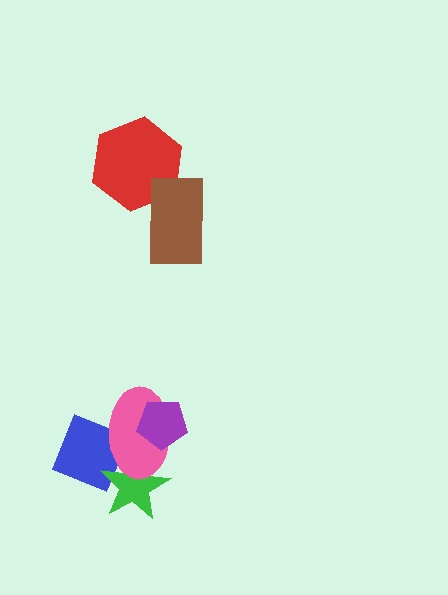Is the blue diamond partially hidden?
Yes, it is partially covered by another shape.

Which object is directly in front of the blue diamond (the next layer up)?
The green star is directly in front of the blue diamond.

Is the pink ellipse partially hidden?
Yes, it is partially covered by another shape.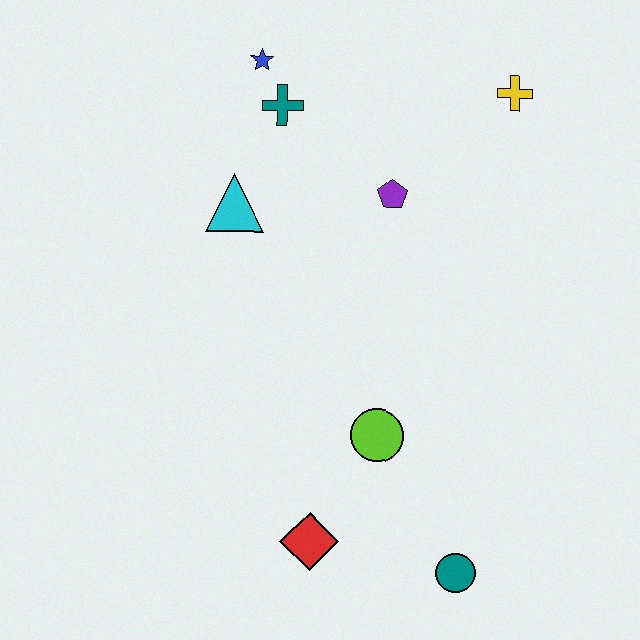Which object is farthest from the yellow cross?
The red diamond is farthest from the yellow cross.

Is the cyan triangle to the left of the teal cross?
Yes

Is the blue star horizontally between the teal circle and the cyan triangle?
Yes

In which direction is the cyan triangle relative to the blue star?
The cyan triangle is below the blue star.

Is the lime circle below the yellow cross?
Yes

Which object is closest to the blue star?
The teal cross is closest to the blue star.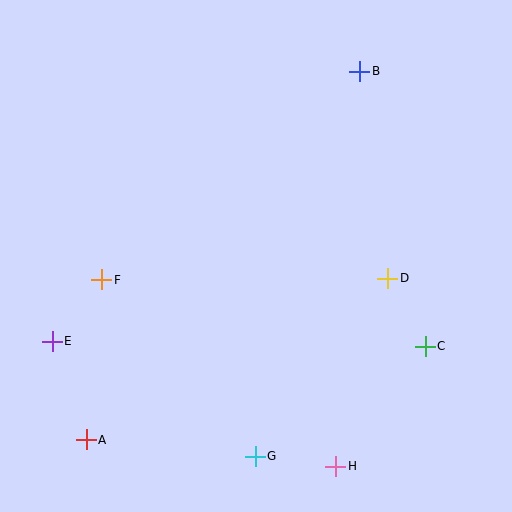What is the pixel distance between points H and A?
The distance between H and A is 251 pixels.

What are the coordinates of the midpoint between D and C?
The midpoint between D and C is at (407, 312).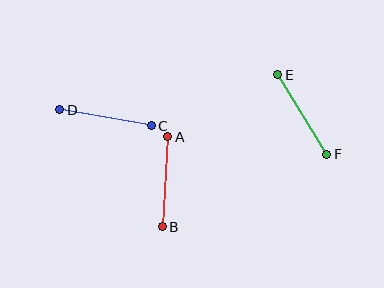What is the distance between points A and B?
The distance is approximately 91 pixels.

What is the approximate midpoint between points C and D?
The midpoint is at approximately (105, 118) pixels.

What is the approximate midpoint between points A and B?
The midpoint is at approximately (165, 182) pixels.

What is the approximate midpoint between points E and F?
The midpoint is at approximately (302, 115) pixels.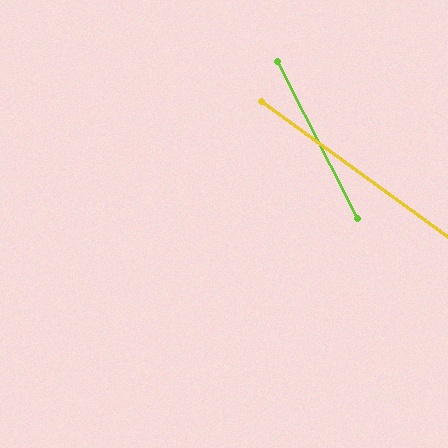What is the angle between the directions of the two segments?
Approximately 27 degrees.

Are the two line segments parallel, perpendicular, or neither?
Neither parallel nor perpendicular — they differ by about 27°.